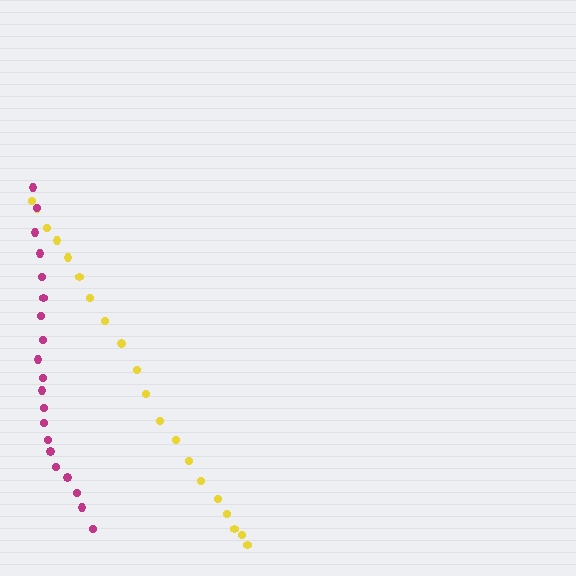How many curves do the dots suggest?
There are 2 distinct paths.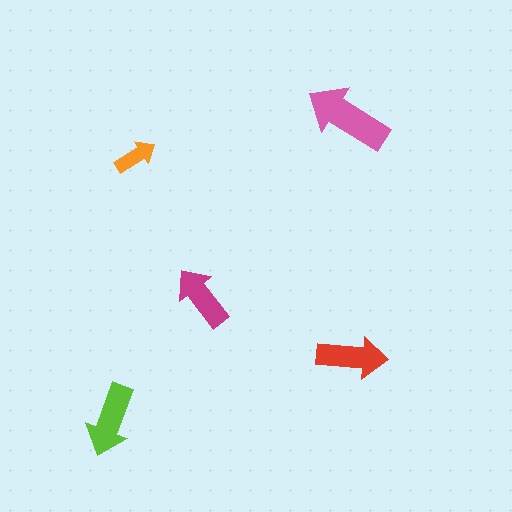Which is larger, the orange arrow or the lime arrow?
The lime one.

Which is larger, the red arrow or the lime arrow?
The lime one.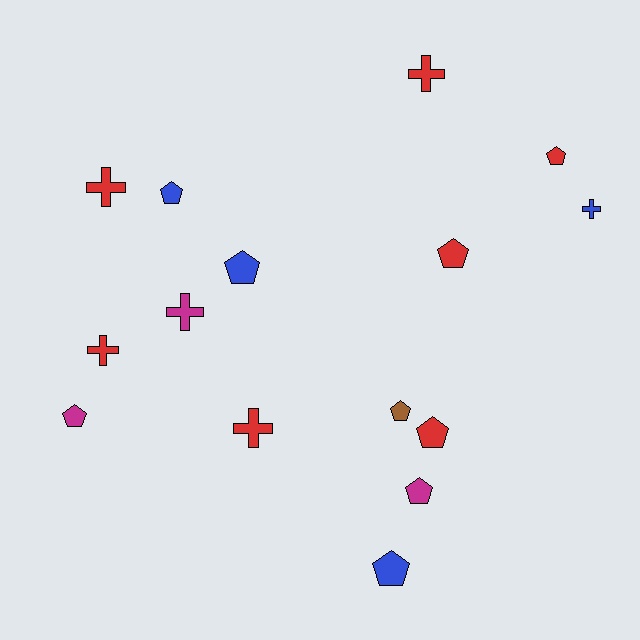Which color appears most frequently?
Red, with 7 objects.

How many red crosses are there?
There are 4 red crosses.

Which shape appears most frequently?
Pentagon, with 9 objects.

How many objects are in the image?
There are 15 objects.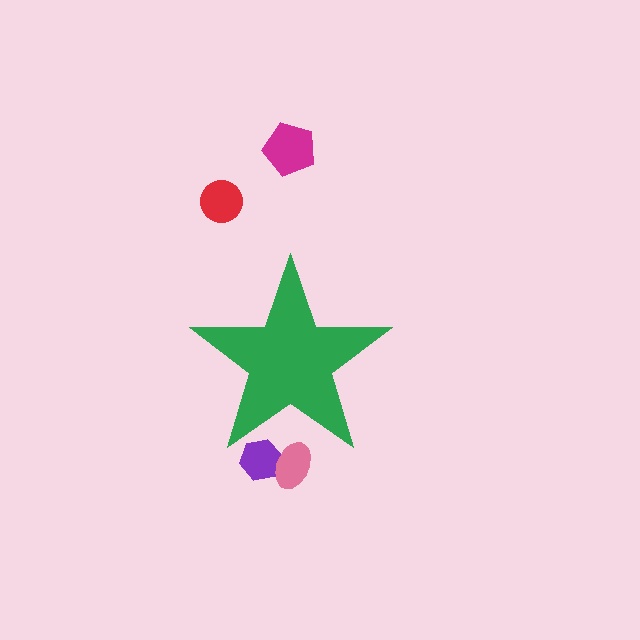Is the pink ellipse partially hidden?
Yes, the pink ellipse is partially hidden behind the green star.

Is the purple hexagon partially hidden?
Yes, the purple hexagon is partially hidden behind the green star.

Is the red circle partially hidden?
No, the red circle is fully visible.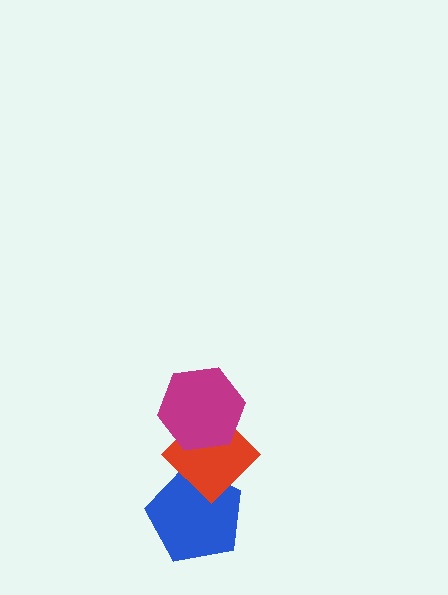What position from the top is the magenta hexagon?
The magenta hexagon is 1st from the top.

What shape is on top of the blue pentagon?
The red diamond is on top of the blue pentagon.